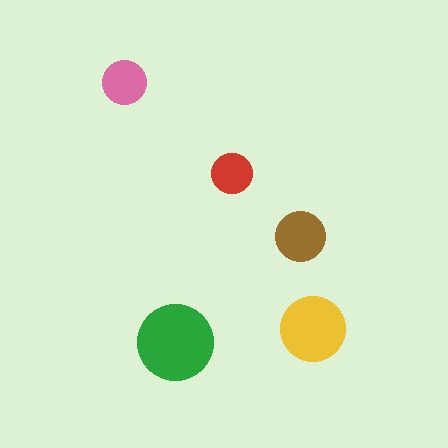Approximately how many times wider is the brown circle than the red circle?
About 1.5 times wider.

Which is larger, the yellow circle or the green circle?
The green one.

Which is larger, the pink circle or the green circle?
The green one.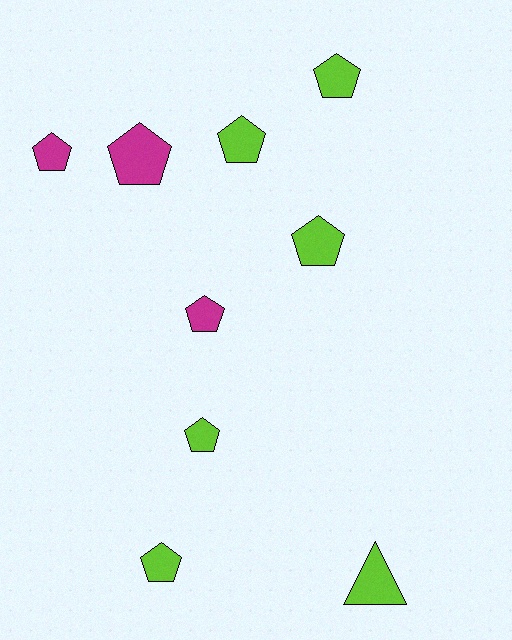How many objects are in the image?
There are 9 objects.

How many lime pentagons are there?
There are 5 lime pentagons.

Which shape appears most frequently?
Pentagon, with 8 objects.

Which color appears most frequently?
Lime, with 6 objects.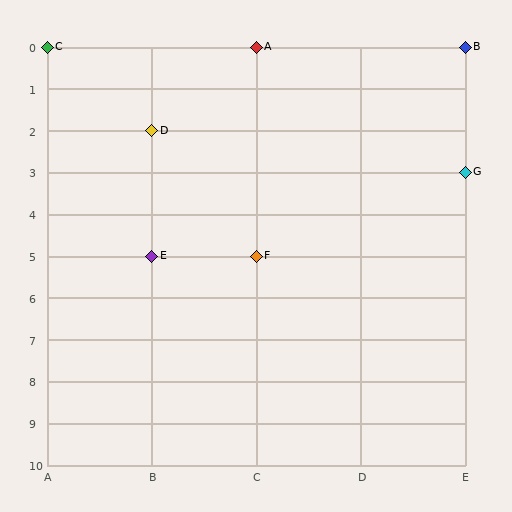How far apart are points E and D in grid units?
Points E and D are 3 rows apart.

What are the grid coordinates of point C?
Point C is at grid coordinates (A, 0).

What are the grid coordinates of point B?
Point B is at grid coordinates (E, 0).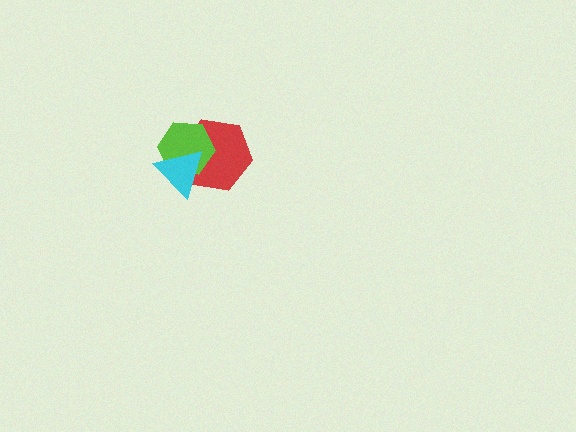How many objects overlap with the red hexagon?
2 objects overlap with the red hexagon.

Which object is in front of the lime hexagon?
The cyan triangle is in front of the lime hexagon.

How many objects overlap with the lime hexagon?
2 objects overlap with the lime hexagon.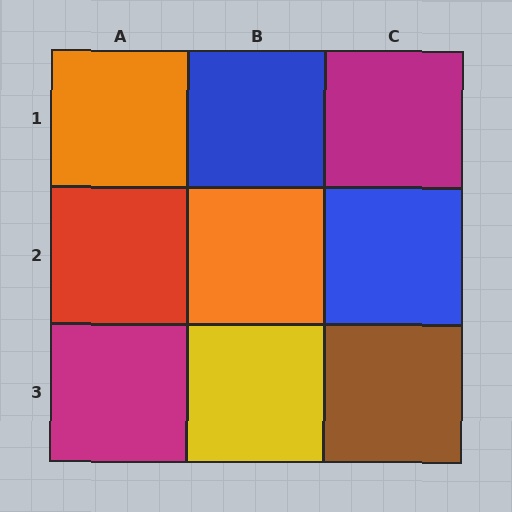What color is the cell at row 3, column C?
Brown.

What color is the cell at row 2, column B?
Orange.